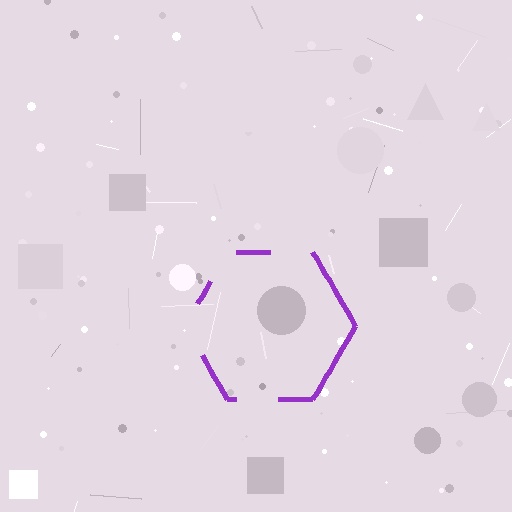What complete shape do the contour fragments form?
The contour fragments form a hexagon.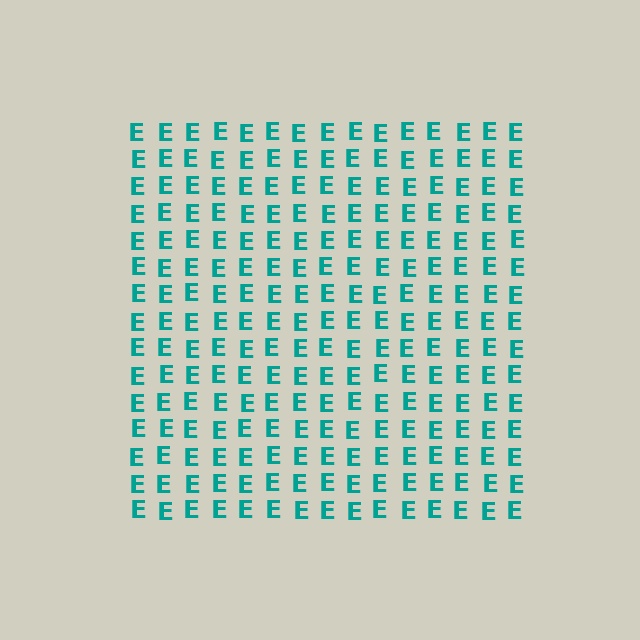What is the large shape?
The large shape is a square.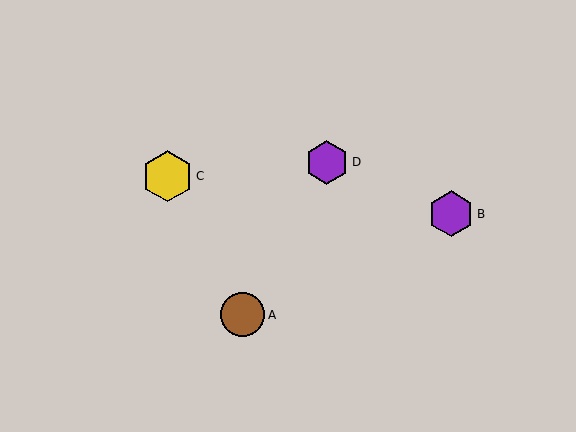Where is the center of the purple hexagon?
The center of the purple hexagon is at (451, 214).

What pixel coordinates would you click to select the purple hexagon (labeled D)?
Click at (327, 163) to select the purple hexagon D.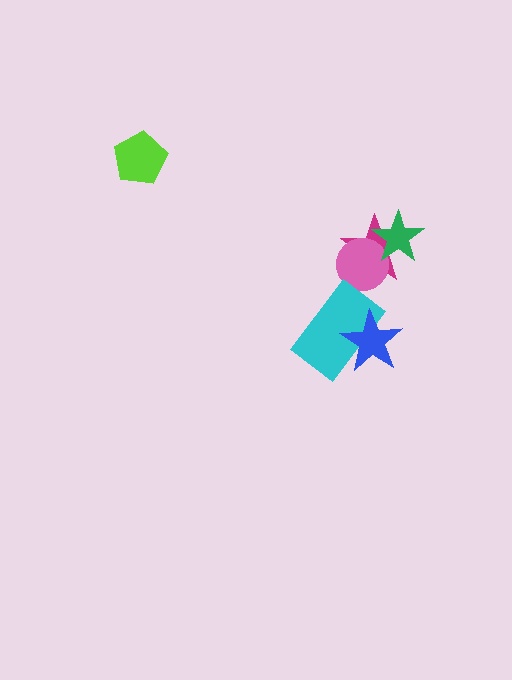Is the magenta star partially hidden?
Yes, it is partially covered by another shape.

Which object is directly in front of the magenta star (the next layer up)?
The pink circle is directly in front of the magenta star.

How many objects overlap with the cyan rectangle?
1 object overlaps with the cyan rectangle.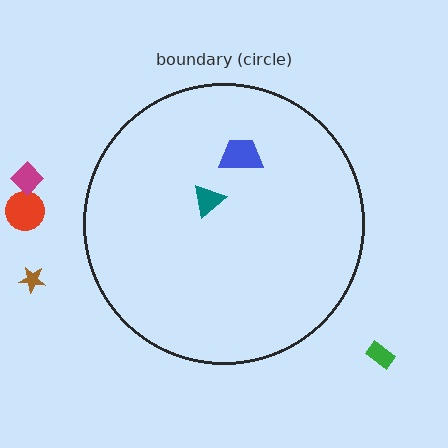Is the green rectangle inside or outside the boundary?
Outside.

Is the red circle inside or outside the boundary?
Outside.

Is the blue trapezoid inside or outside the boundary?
Inside.